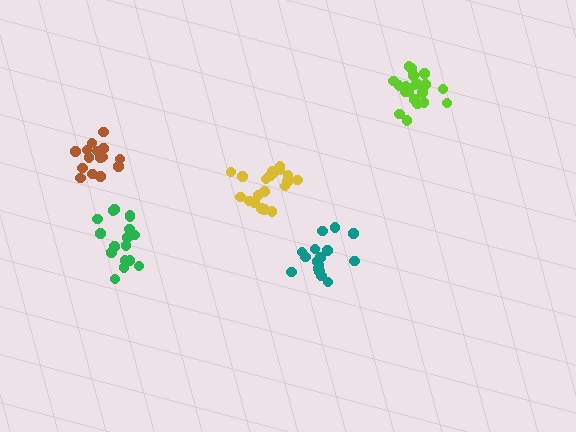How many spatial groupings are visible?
There are 5 spatial groupings.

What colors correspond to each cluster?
The clusters are colored: brown, green, yellow, teal, lime.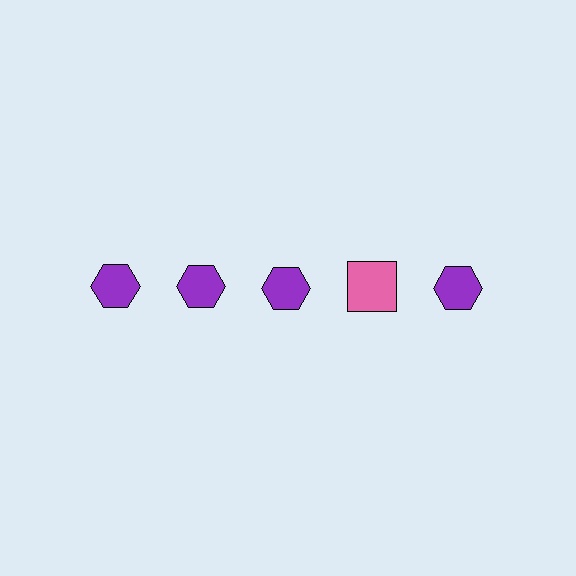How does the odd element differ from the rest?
It differs in both color (pink instead of purple) and shape (square instead of hexagon).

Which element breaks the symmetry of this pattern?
The pink square in the top row, second from right column breaks the symmetry. All other shapes are purple hexagons.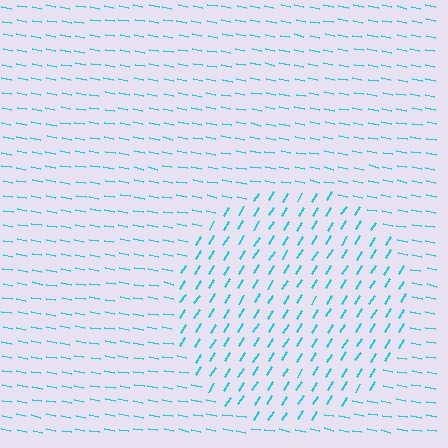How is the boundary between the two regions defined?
The boundary is defined purely by a change in line orientation (approximately 68 degrees difference). All lines are the same color and thickness.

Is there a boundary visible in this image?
Yes, there is a texture boundary formed by a change in line orientation.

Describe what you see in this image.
The image is filled with small cyan line segments. A circle region in the image has lines oriented differently from the surrounding lines, creating a visible texture boundary.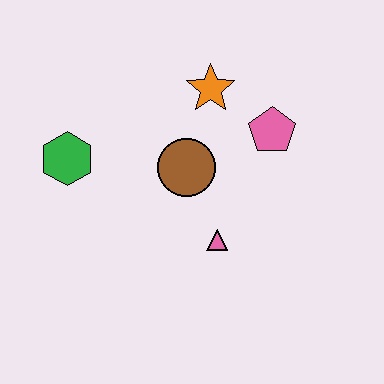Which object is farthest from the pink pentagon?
The green hexagon is farthest from the pink pentagon.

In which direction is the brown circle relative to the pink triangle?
The brown circle is above the pink triangle.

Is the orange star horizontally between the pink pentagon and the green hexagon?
Yes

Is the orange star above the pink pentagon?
Yes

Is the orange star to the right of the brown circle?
Yes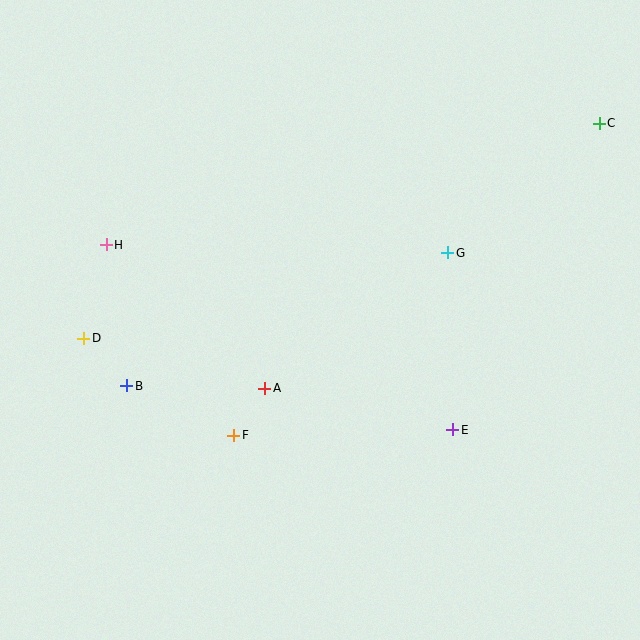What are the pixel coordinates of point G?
Point G is at (448, 253).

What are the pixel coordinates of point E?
Point E is at (453, 430).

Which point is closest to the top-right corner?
Point C is closest to the top-right corner.